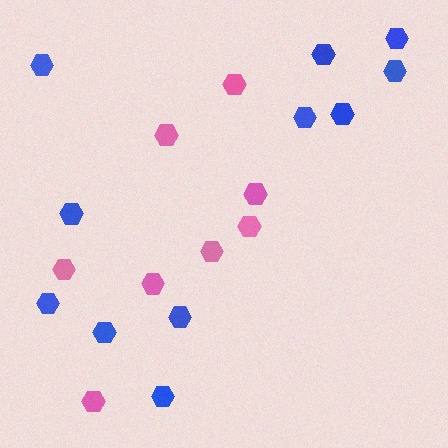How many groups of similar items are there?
There are 2 groups: one group of pink hexagons (8) and one group of blue hexagons (11).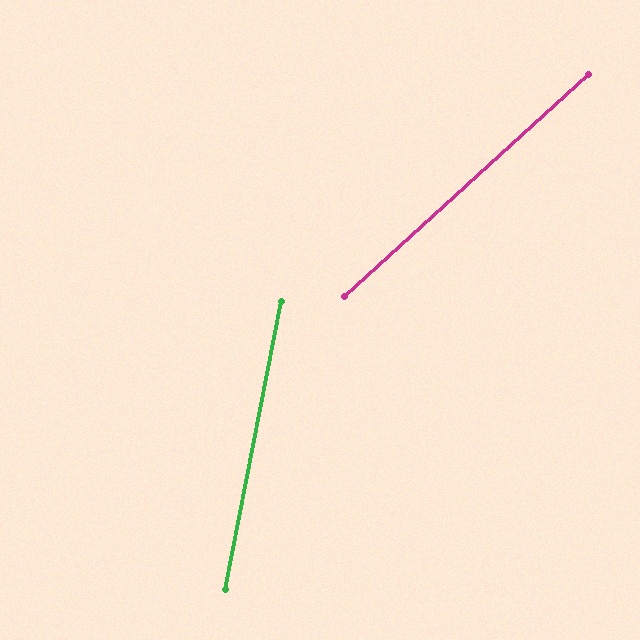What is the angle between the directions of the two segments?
Approximately 37 degrees.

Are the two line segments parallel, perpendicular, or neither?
Neither parallel nor perpendicular — they differ by about 37°.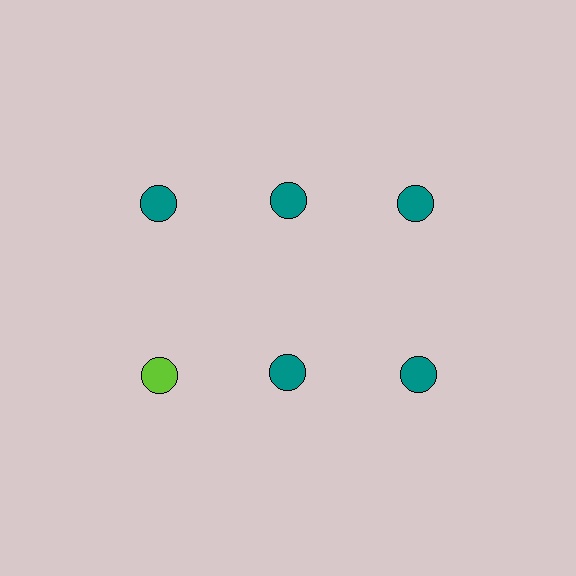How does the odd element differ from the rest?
It has a different color: lime instead of teal.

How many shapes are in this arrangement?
There are 6 shapes arranged in a grid pattern.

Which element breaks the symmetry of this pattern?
The lime circle in the second row, leftmost column breaks the symmetry. All other shapes are teal circles.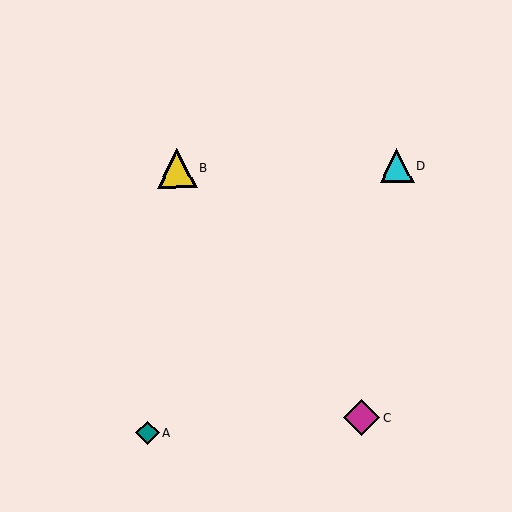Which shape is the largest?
The yellow triangle (labeled B) is the largest.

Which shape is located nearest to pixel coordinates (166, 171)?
The yellow triangle (labeled B) at (177, 169) is nearest to that location.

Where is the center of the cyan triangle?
The center of the cyan triangle is at (397, 166).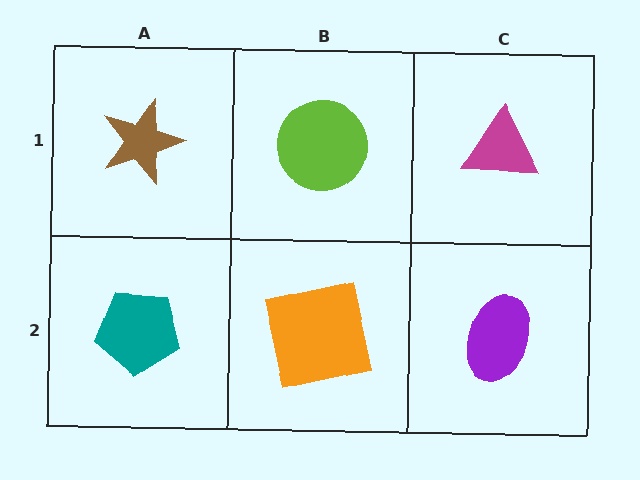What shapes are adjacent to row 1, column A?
A teal pentagon (row 2, column A), a lime circle (row 1, column B).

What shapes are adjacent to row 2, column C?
A magenta triangle (row 1, column C), an orange square (row 2, column B).